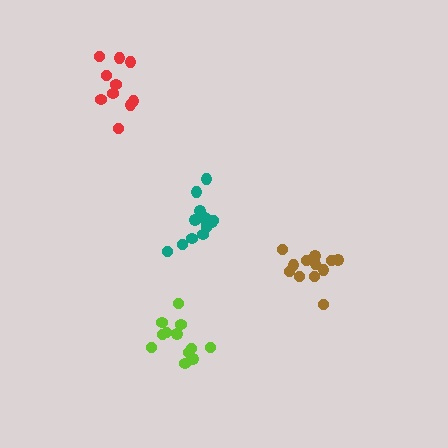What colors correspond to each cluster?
The clusters are colored: teal, lime, brown, red.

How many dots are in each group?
Group 1: 15 dots, Group 2: 12 dots, Group 3: 12 dots, Group 4: 10 dots (49 total).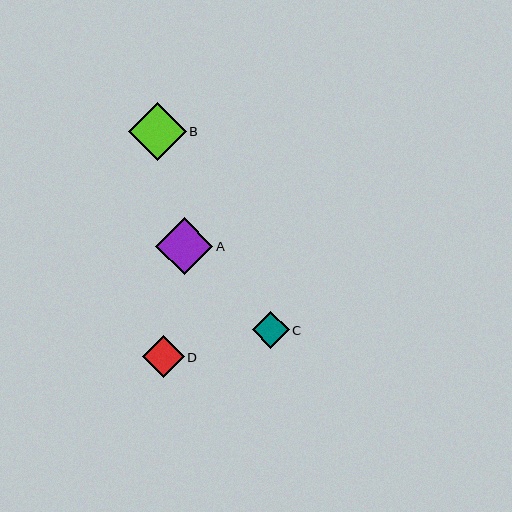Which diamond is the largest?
Diamond B is the largest with a size of approximately 58 pixels.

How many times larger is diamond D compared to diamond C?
Diamond D is approximately 1.1 times the size of diamond C.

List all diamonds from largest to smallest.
From largest to smallest: B, A, D, C.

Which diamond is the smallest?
Diamond C is the smallest with a size of approximately 37 pixels.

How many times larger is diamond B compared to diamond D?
Diamond B is approximately 1.4 times the size of diamond D.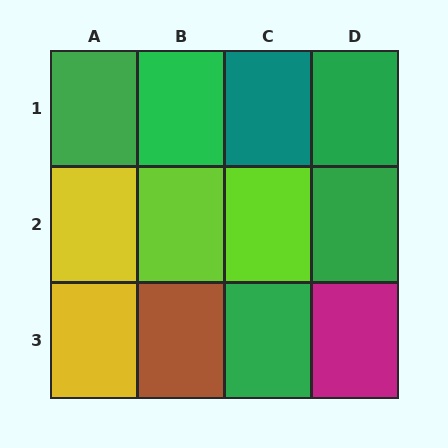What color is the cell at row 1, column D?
Green.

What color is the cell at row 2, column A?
Yellow.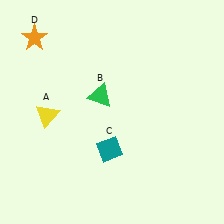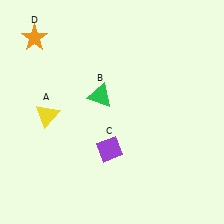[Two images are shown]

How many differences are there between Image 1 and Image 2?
There is 1 difference between the two images.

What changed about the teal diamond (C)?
In Image 1, C is teal. In Image 2, it changed to purple.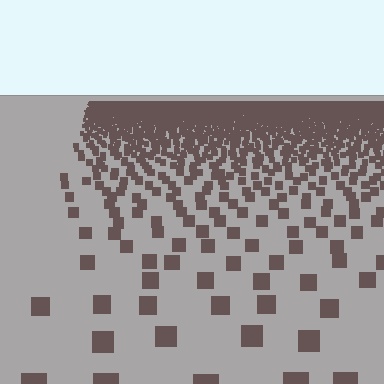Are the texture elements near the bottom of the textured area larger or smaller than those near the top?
Larger. Near the bottom, elements are closer to the viewer and appear at a bigger on-screen size.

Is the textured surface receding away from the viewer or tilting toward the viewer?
The surface is receding away from the viewer. Texture elements get smaller and denser toward the top.